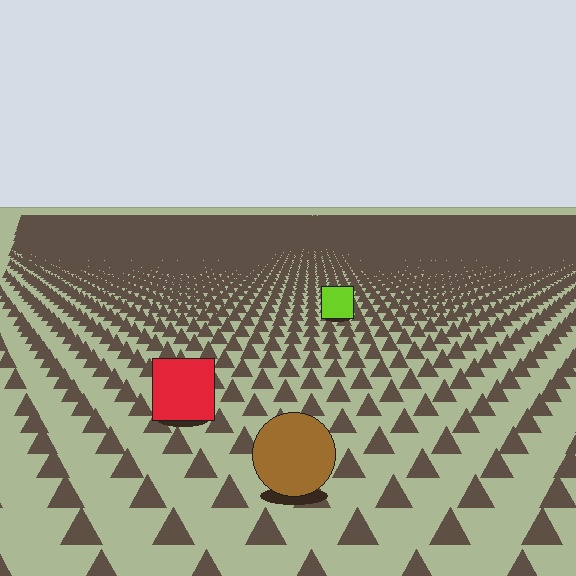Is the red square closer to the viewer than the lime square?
Yes. The red square is closer — you can tell from the texture gradient: the ground texture is coarser near it.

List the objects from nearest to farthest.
From nearest to farthest: the brown circle, the red square, the lime square.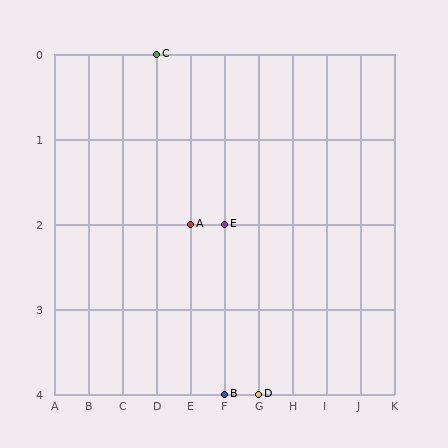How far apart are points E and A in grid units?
Points E and A are 1 column apart.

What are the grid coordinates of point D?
Point D is at grid coordinates (G, 4).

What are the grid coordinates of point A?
Point A is at grid coordinates (E, 2).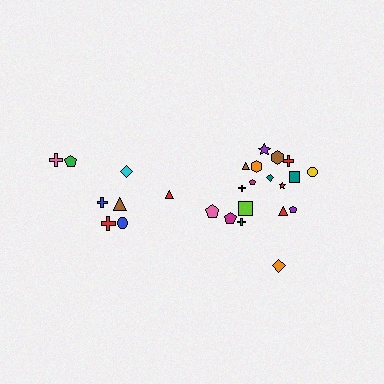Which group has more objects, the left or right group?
The right group.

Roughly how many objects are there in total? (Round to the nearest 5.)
Roughly 25 objects in total.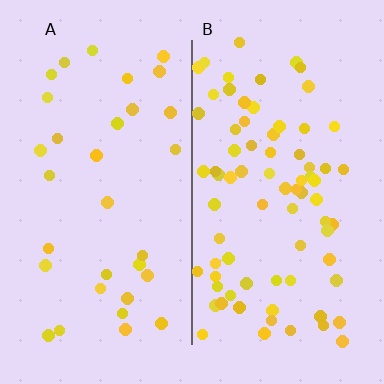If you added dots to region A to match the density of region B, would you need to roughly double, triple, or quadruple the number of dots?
Approximately double.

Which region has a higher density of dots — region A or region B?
B (the right).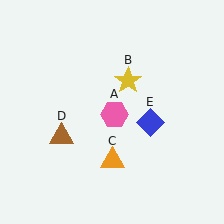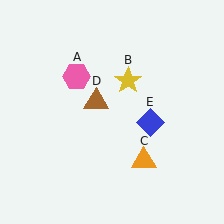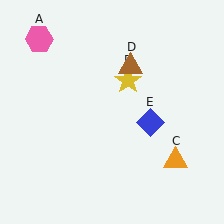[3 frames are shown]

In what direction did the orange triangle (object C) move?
The orange triangle (object C) moved right.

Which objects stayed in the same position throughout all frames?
Yellow star (object B) and blue diamond (object E) remained stationary.